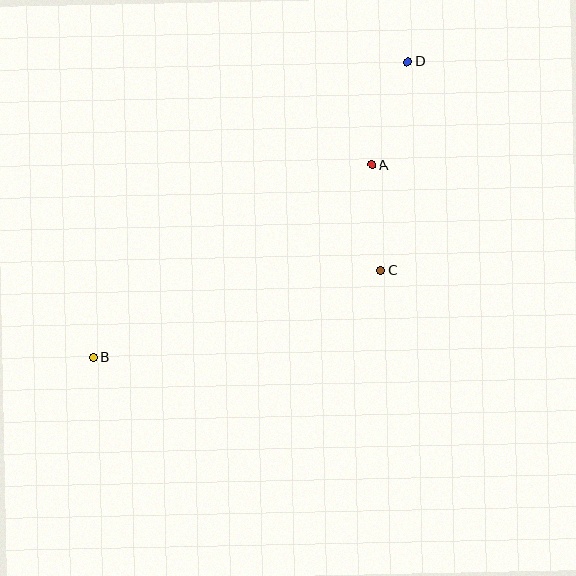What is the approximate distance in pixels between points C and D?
The distance between C and D is approximately 211 pixels.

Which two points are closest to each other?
Points A and C are closest to each other.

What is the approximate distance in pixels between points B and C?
The distance between B and C is approximately 300 pixels.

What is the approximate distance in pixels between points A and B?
The distance between A and B is approximately 338 pixels.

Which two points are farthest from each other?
Points B and D are farthest from each other.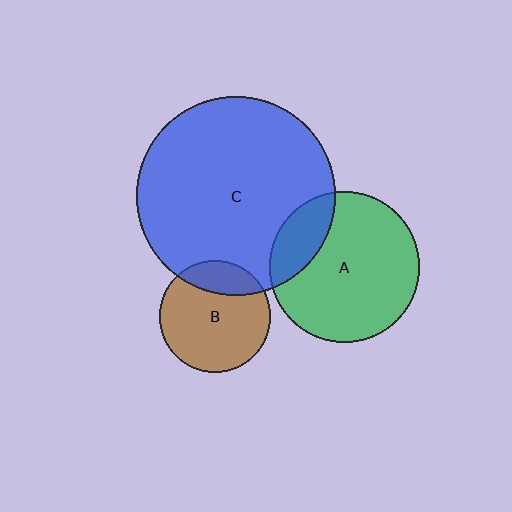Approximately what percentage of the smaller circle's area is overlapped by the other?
Approximately 20%.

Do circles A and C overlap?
Yes.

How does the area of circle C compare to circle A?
Approximately 1.7 times.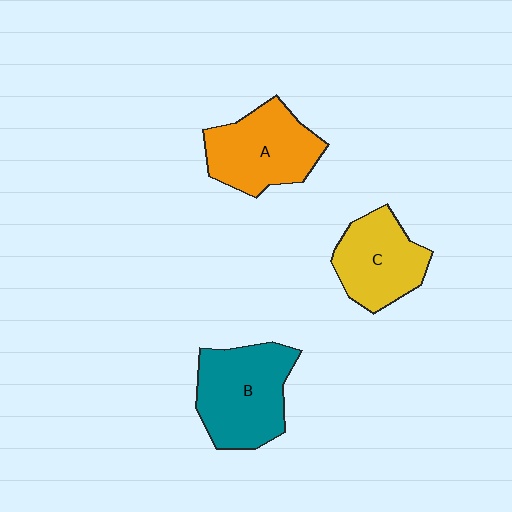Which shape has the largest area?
Shape B (teal).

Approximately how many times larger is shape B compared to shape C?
Approximately 1.3 times.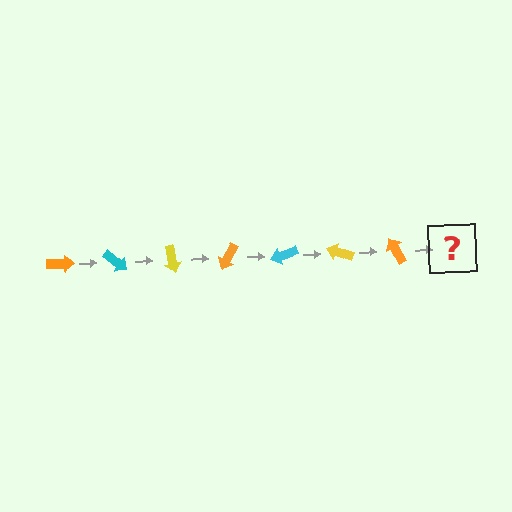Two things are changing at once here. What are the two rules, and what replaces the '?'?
The two rules are that it rotates 40 degrees each step and the color cycles through orange, cyan, and yellow. The '?' should be a cyan arrow, rotated 280 degrees from the start.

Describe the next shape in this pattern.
It should be a cyan arrow, rotated 280 degrees from the start.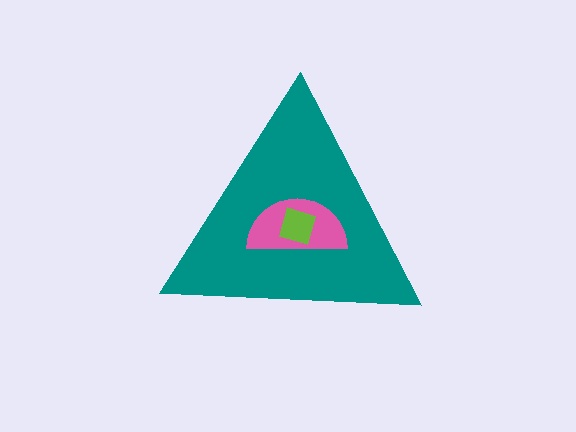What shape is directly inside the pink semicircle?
The lime diamond.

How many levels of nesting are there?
3.